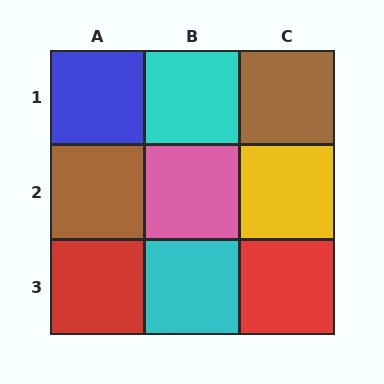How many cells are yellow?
1 cell is yellow.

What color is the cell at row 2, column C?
Yellow.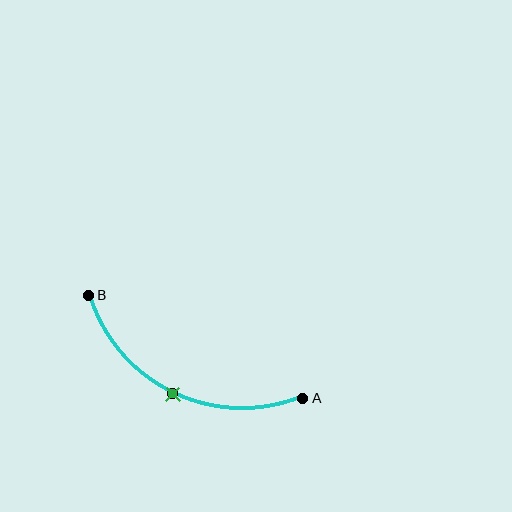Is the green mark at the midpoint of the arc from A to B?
Yes. The green mark lies on the arc at equal arc-length from both A and B — it is the arc midpoint.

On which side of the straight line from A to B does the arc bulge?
The arc bulges below the straight line connecting A and B.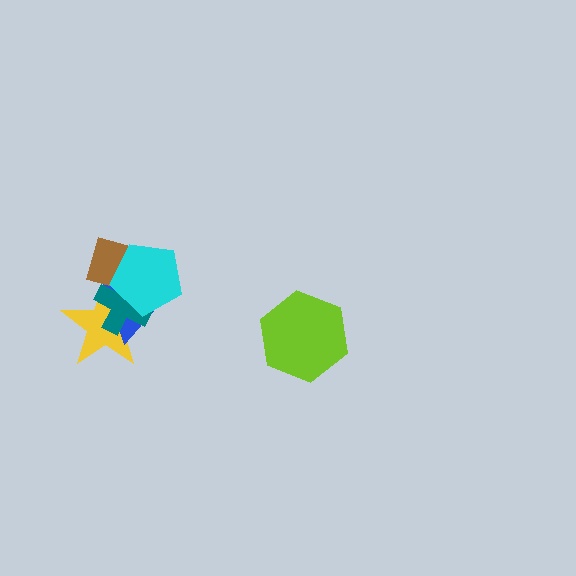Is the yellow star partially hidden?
Yes, it is partially covered by another shape.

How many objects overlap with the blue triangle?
4 objects overlap with the blue triangle.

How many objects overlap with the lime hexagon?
0 objects overlap with the lime hexagon.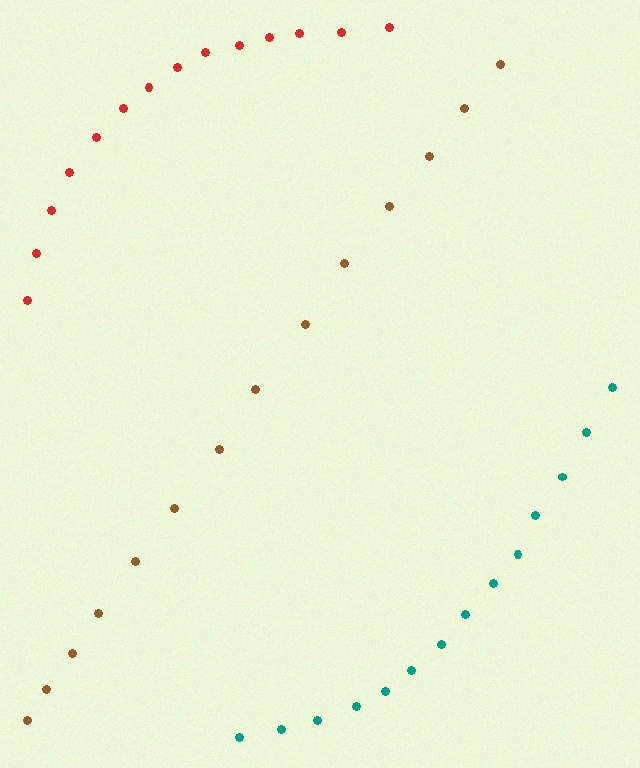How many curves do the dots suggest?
There are 3 distinct paths.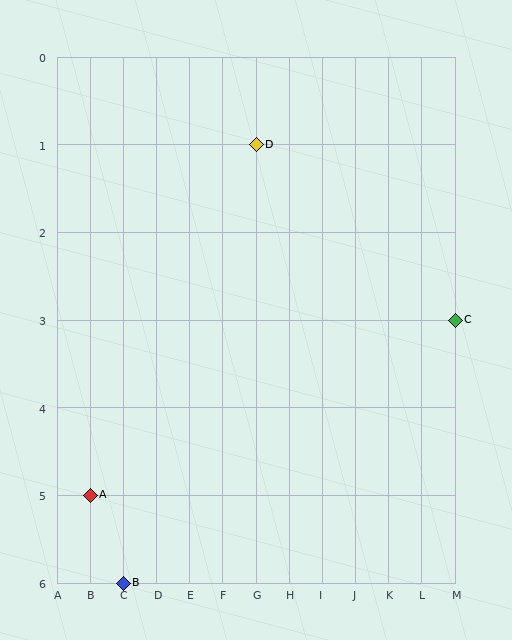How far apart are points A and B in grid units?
Points A and B are 1 column and 1 row apart (about 1.4 grid units diagonally).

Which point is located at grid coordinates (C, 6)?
Point B is at (C, 6).